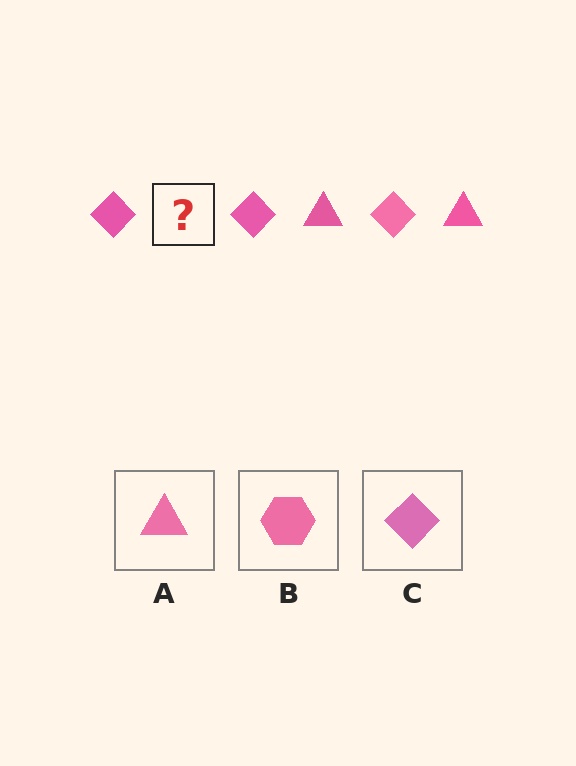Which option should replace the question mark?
Option A.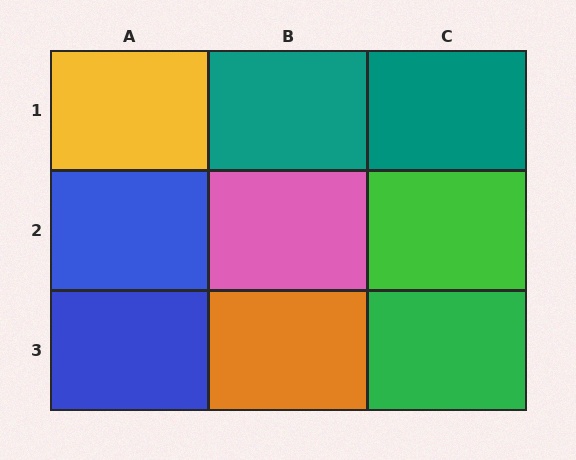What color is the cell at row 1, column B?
Teal.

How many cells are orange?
1 cell is orange.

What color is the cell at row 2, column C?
Green.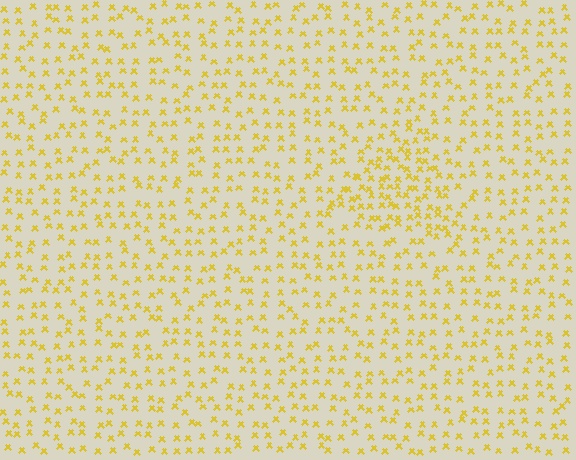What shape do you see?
I see a triangle.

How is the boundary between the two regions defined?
The boundary is defined by a change in element density (approximately 1.8x ratio). All elements are the same color, size, and shape.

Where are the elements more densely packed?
The elements are more densely packed inside the triangle boundary.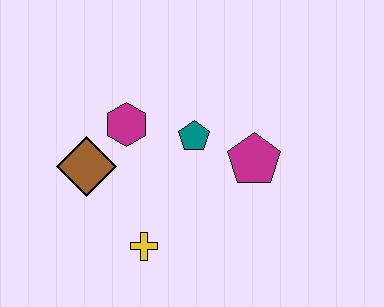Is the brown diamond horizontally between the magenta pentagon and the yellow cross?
No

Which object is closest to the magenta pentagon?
The teal pentagon is closest to the magenta pentagon.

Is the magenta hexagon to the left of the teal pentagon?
Yes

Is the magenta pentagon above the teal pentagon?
No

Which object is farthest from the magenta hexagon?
The magenta pentagon is farthest from the magenta hexagon.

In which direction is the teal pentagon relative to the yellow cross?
The teal pentagon is above the yellow cross.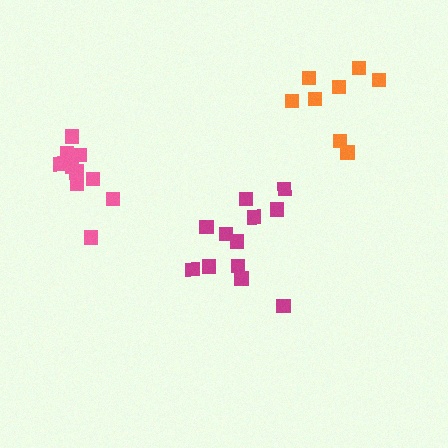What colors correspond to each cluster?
The clusters are colored: magenta, pink, orange.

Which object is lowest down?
The magenta cluster is bottommost.